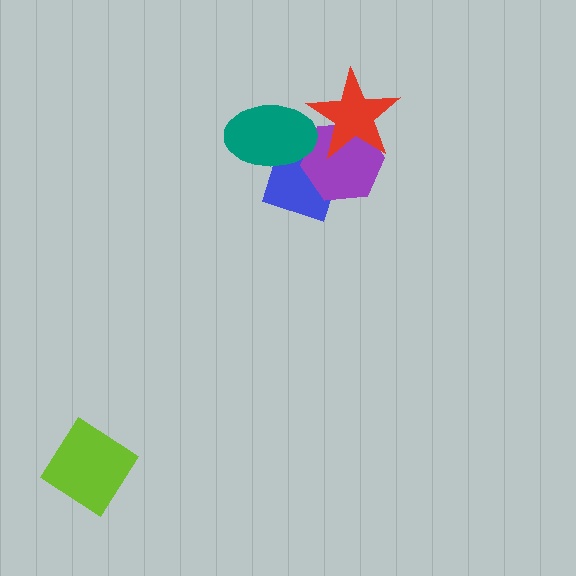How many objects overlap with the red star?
3 objects overlap with the red star.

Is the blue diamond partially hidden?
Yes, it is partially covered by another shape.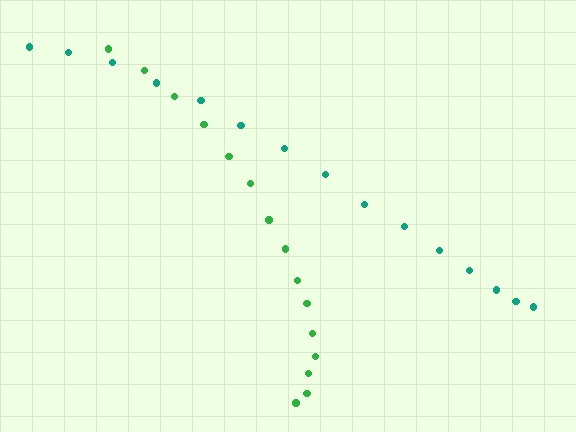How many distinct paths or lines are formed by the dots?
There are 2 distinct paths.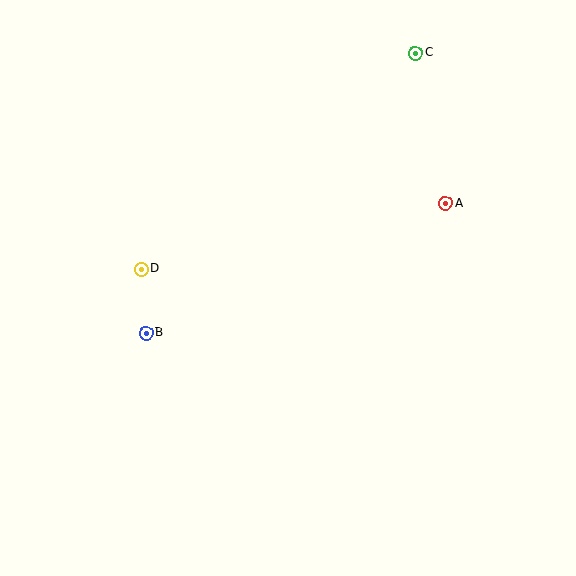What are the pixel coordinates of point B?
Point B is at (146, 333).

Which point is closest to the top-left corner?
Point D is closest to the top-left corner.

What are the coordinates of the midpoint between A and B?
The midpoint between A and B is at (296, 268).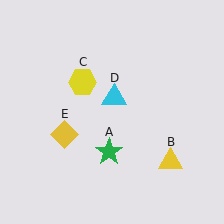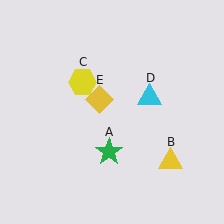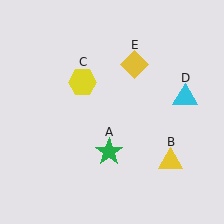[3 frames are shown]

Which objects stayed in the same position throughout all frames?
Green star (object A) and yellow triangle (object B) and yellow hexagon (object C) remained stationary.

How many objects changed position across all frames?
2 objects changed position: cyan triangle (object D), yellow diamond (object E).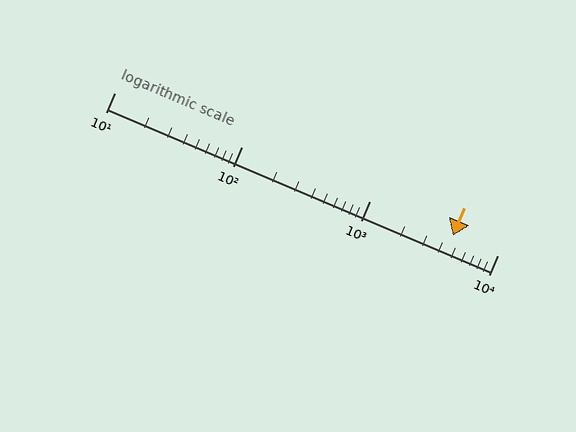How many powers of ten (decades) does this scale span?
The scale spans 3 decades, from 10 to 10000.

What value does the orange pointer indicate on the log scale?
The pointer indicates approximately 4500.